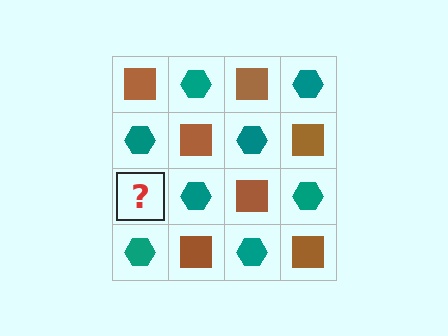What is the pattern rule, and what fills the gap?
The rule is that it alternates brown square and teal hexagon in a checkerboard pattern. The gap should be filled with a brown square.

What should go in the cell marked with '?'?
The missing cell should contain a brown square.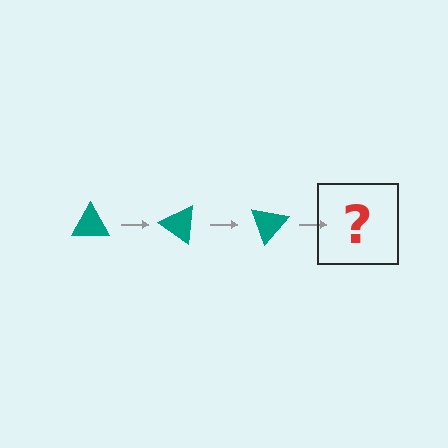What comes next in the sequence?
The next element should be a teal triangle rotated 105 degrees.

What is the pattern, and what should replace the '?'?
The pattern is that the triangle rotates 35 degrees each step. The '?' should be a teal triangle rotated 105 degrees.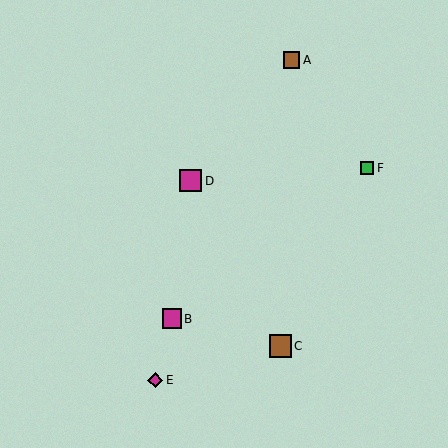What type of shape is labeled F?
Shape F is a green square.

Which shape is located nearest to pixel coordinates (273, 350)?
The brown square (labeled C) at (280, 346) is nearest to that location.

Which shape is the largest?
The magenta square (labeled D) is the largest.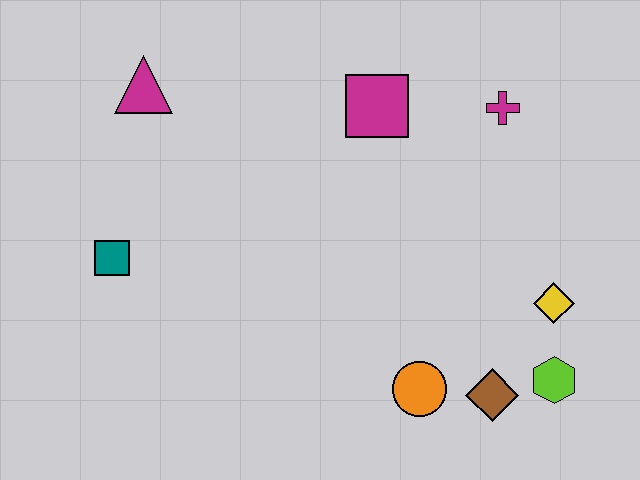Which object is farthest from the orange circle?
The magenta triangle is farthest from the orange circle.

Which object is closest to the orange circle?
The brown diamond is closest to the orange circle.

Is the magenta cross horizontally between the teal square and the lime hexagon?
Yes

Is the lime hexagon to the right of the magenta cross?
Yes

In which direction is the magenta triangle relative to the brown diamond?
The magenta triangle is to the left of the brown diamond.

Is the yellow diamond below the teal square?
Yes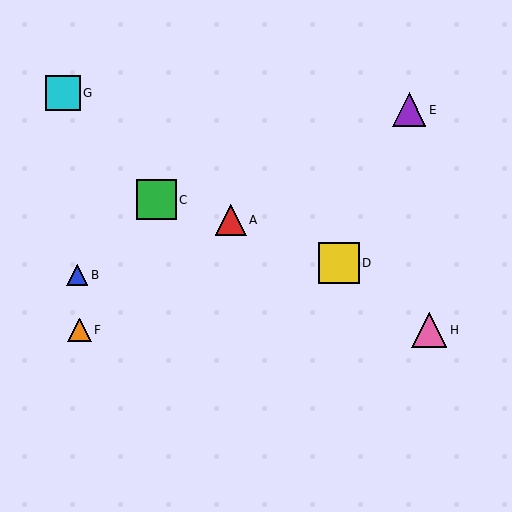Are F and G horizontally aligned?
No, F is at y≈330 and G is at y≈93.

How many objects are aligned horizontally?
2 objects (F, H) are aligned horizontally.